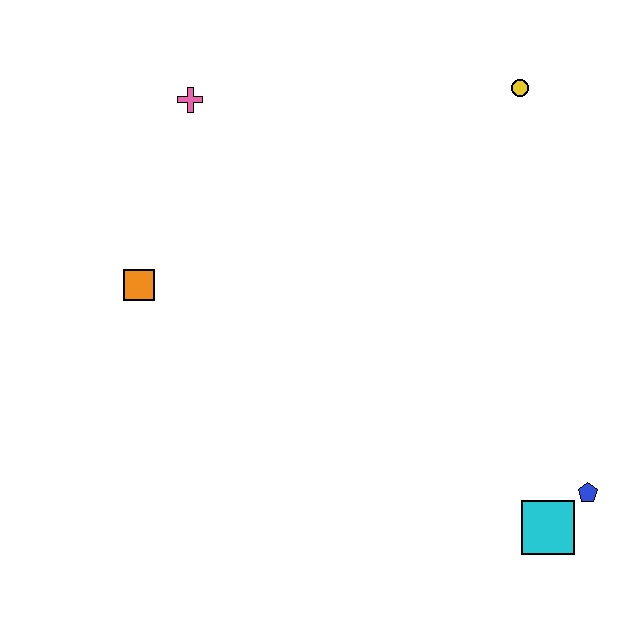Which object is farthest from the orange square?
The blue pentagon is farthest from the orange square.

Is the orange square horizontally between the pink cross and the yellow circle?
No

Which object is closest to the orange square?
The pink cross is closest to the orange square.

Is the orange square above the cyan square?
Yes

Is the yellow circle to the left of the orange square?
No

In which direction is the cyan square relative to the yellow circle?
The cyan square is below the yellow circle.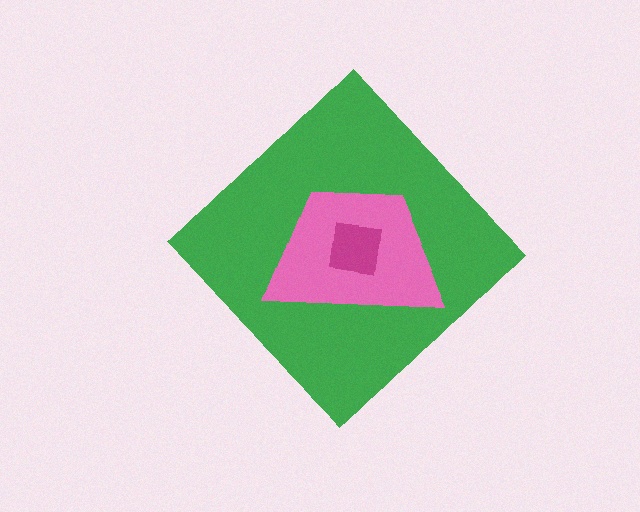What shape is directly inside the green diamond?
The pink trapezoid.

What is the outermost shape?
The green diamond.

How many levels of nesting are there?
3.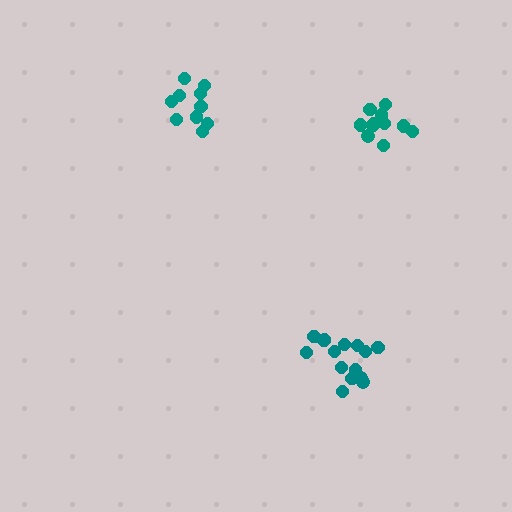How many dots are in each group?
Group 1: 10 dots, Group 2: 12 dots, Group 3: 15 dots (37 total).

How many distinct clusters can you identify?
There are 3 distinct clusters.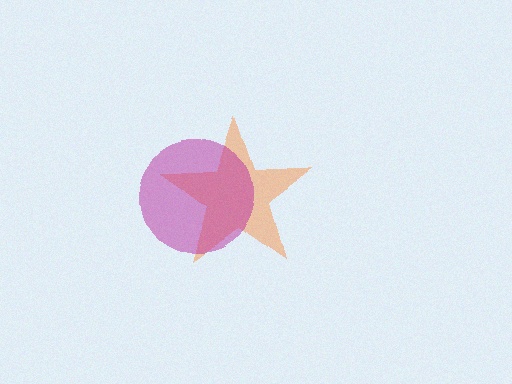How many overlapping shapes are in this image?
There are 2 overlapping shapes in the image.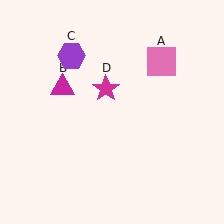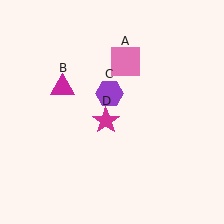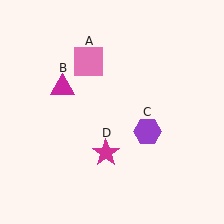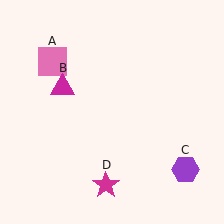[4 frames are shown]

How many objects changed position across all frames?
3 objects changed position: pink square (object A), purple hexagon (object C), magenta star (object D).